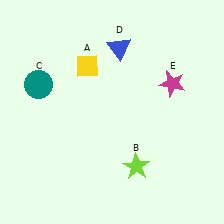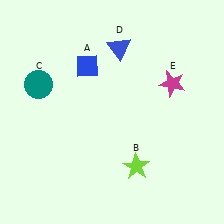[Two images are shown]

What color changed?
The diamond (A) changed from yellow in Image 1 to blue in Image 2.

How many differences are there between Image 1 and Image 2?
There is 1 difference between the two images.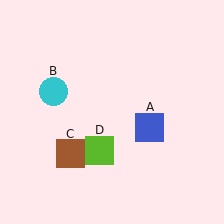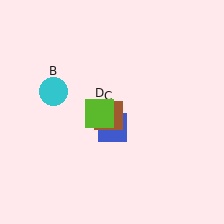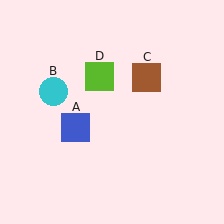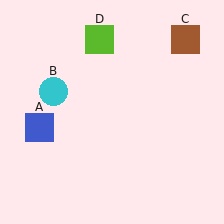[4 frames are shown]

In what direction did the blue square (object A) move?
The blue square (object A) moved left.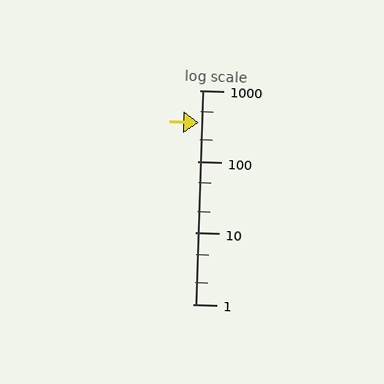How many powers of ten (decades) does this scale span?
The scale spans 3 decades, from 1 to 1000.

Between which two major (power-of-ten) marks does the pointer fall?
The pointer is between 100 and 1000.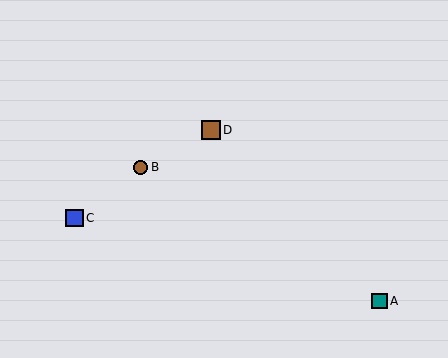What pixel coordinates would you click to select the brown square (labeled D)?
Click at (211, 130) to select the brown square D.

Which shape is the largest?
The brown square (labeled D) is the largest.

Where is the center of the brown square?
The center of the brown square is at (211, 130).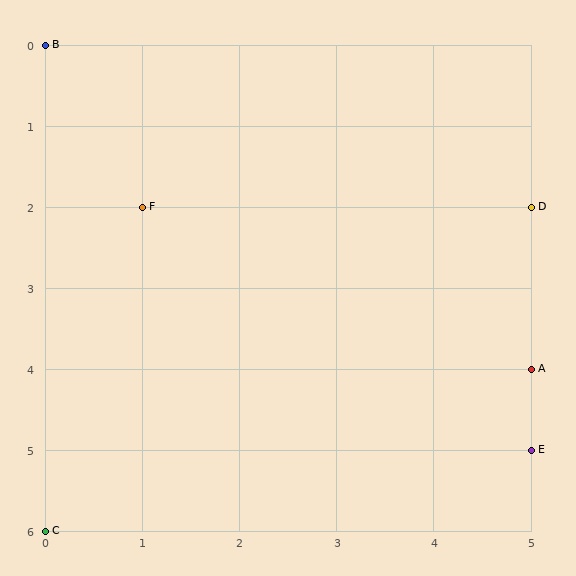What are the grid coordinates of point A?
Point A is at grid coordinates (5, 4).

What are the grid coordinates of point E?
Point E is at grid coordinates (5, 5).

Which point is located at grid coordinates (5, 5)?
Point E is at (5, 5).